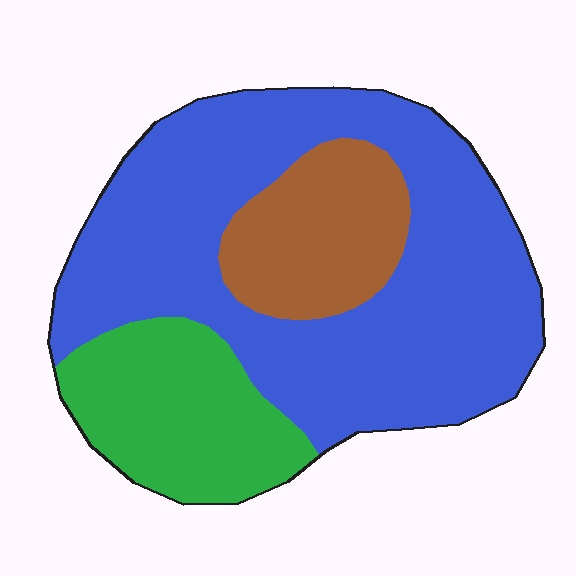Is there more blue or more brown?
Blue.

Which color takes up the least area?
Brown, at roughly 15%.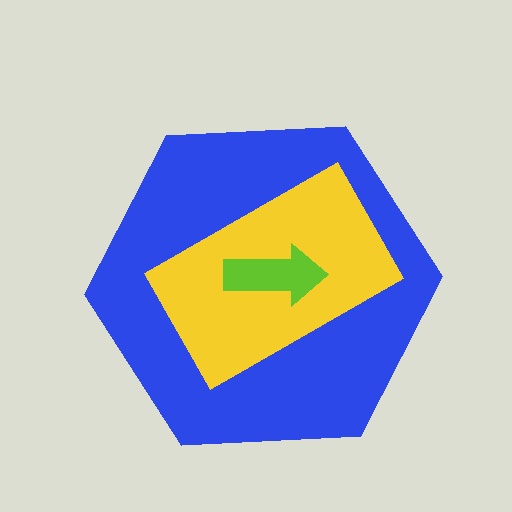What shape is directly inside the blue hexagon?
The yellow rectangle.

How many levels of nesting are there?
3.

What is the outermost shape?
The blue hexagon.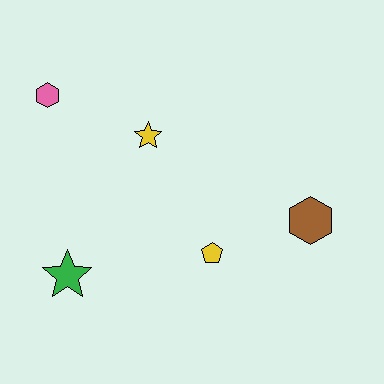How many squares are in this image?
There are no squares.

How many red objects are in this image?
There are no red objects.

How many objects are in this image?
There are 5 objects.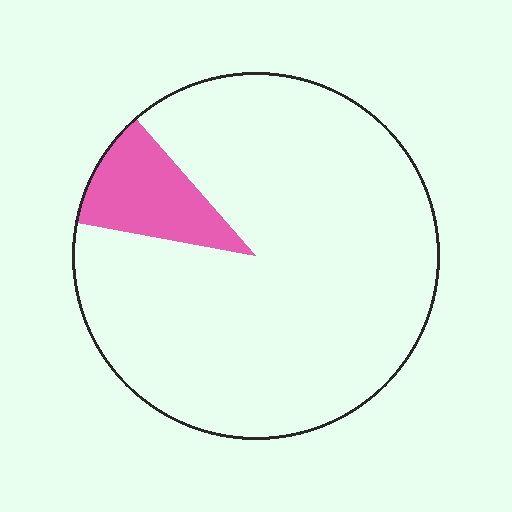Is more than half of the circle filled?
No.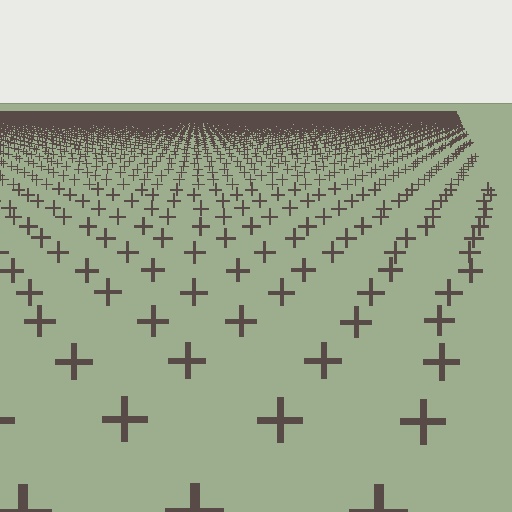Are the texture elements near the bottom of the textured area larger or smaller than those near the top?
Larger. Near the bottom, elements are closer to the viewer and appear at a bigger on-screen size.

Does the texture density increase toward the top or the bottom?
Density increases toward the top.